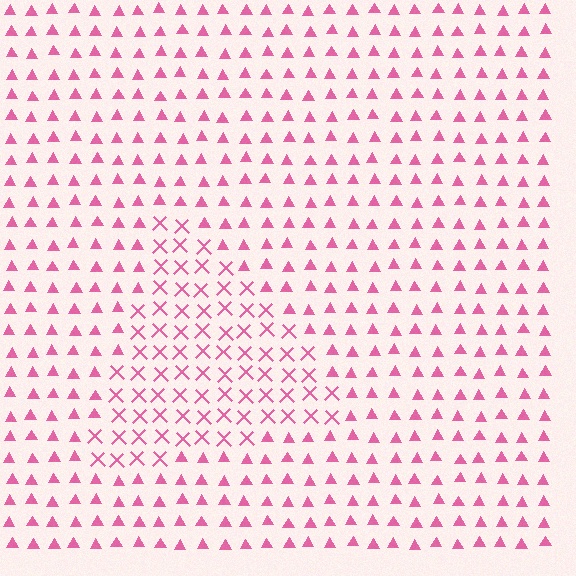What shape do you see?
I see a triangle.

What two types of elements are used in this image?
The image uses X marks inside the triangle region and triangles outside it.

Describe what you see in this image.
The image is filled with small pink elements arranged in a uniform grid. A triangle-shaped region contains X marks, while the surrounding area contains triangles. The boundary is defined purely by the change in element shape.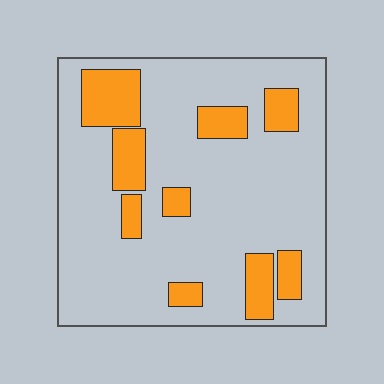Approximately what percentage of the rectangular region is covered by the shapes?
Approximately 20%.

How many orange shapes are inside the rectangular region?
9.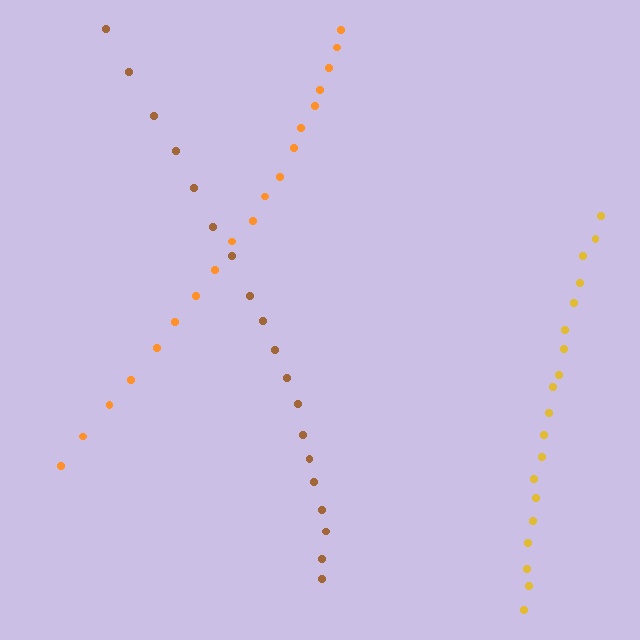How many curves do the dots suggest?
There are 3 distinct paths.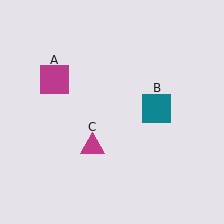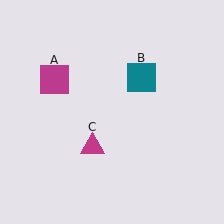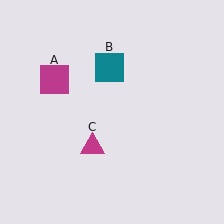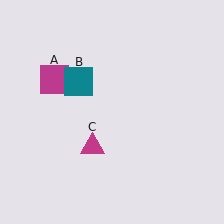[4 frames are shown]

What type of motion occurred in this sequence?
The teal square (object B) rotated counterclockwise around the center of the scene.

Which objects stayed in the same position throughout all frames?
Magenta square (object A) and magenta triangle (object C) remained stationary.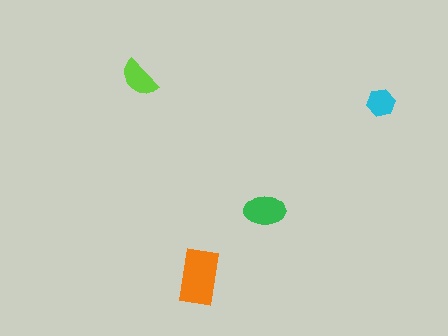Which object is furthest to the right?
The cyan hexagon is rightmost.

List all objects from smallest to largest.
The cyan hexagon, the lime semicircle, the green ellipse, the orange rectangle.